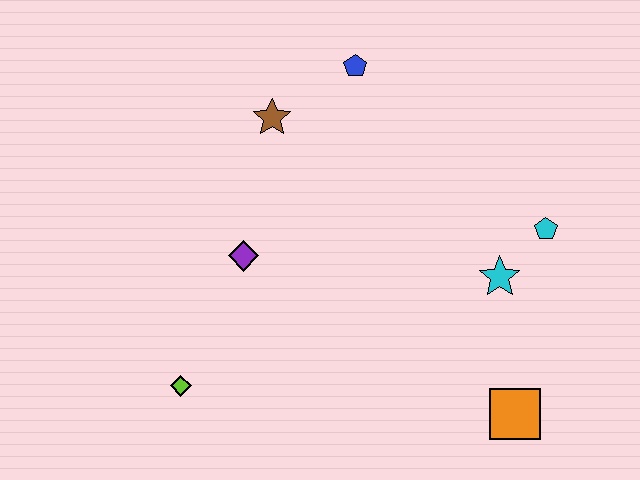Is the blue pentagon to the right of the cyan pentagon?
No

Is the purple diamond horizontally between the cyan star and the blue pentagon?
No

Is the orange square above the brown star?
No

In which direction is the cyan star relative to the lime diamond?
The cyan star is to the right of the lime diamond.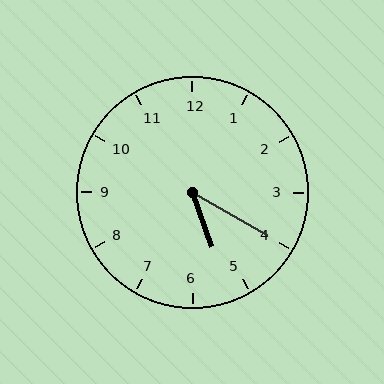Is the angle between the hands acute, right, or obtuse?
It is acute.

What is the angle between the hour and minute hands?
Approximately 40 degrees.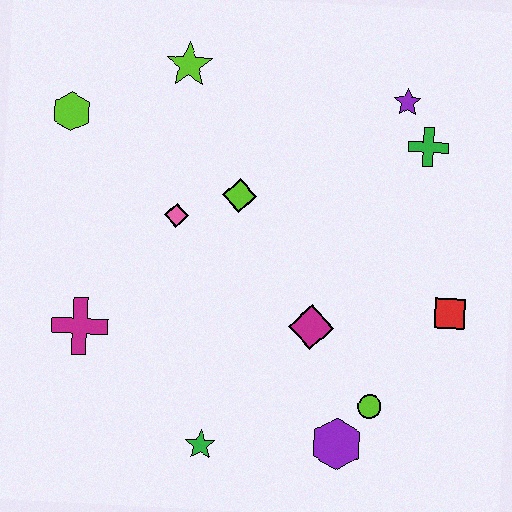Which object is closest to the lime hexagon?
The lime star is closest to the lime hexagon.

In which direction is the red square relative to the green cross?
The red square is below the green cross.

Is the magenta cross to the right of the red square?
No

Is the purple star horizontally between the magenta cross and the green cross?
Yes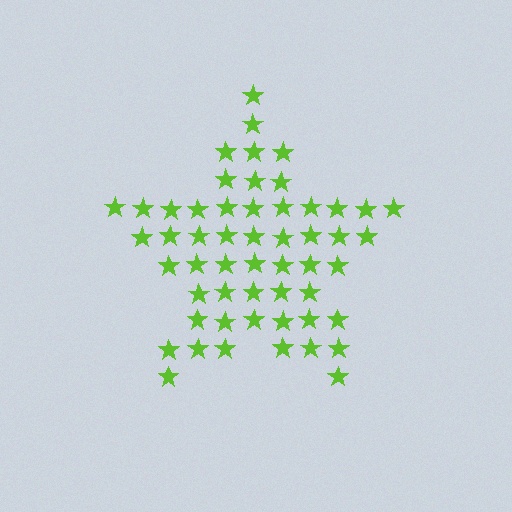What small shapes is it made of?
It is made of small stars.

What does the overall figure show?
The overall figure shows a star.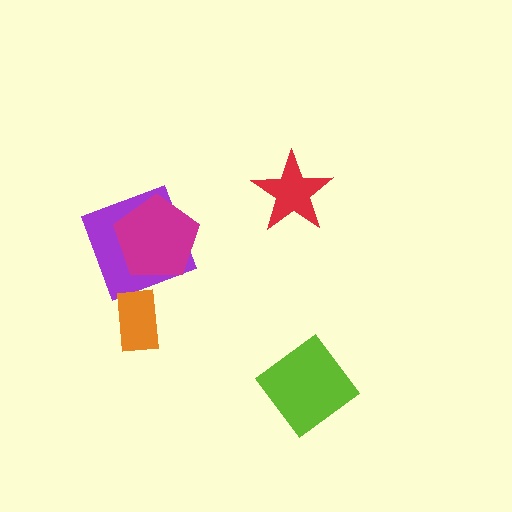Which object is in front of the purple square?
The magenta pentagon is in front of the purple square.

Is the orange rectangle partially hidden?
No, no other shape covers it.